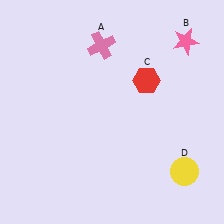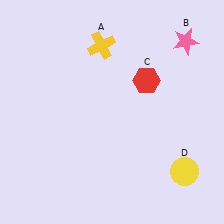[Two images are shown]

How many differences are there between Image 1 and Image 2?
There is 1 difference between the two images.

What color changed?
The cross (A) changed from pink in Image 1 to yellow in Image 2.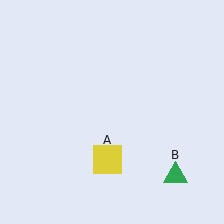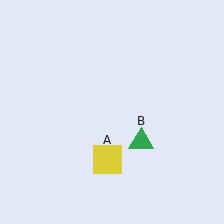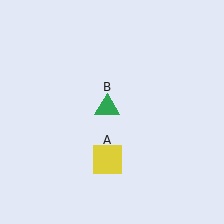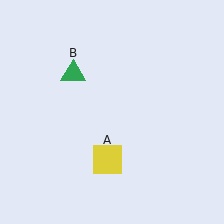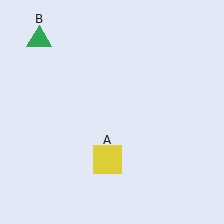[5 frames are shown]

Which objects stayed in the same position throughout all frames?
Yellow square (object A) remained stationary.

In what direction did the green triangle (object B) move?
The green triangle (object B) moved up and to the left.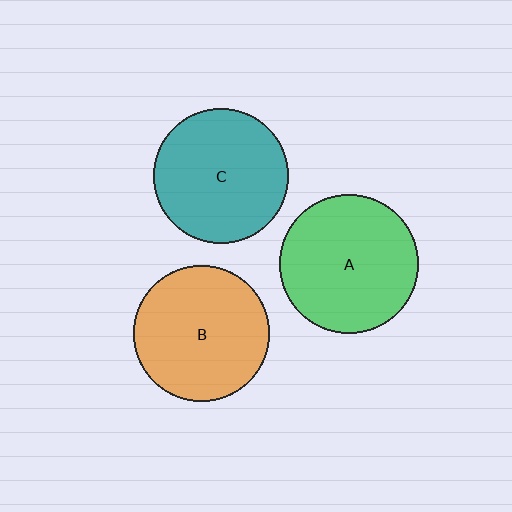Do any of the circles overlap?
No, none of the circles overlap.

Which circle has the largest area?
Circle A (green).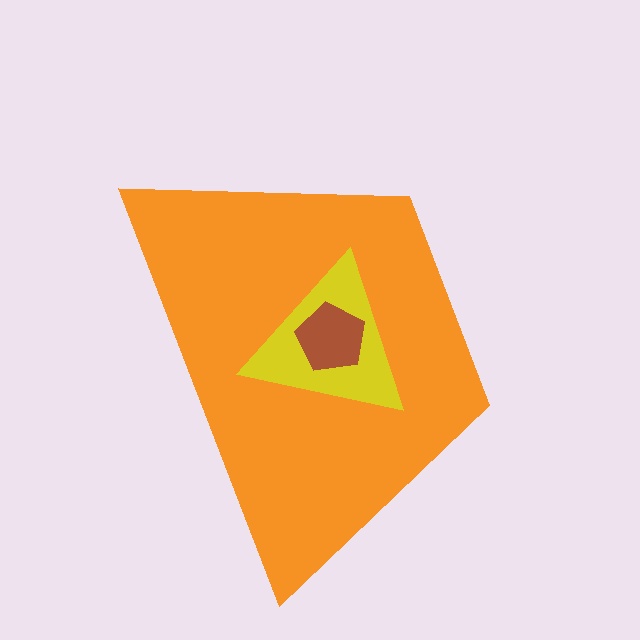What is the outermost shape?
The orange trapezoid.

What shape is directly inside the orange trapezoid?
The yellow triangle.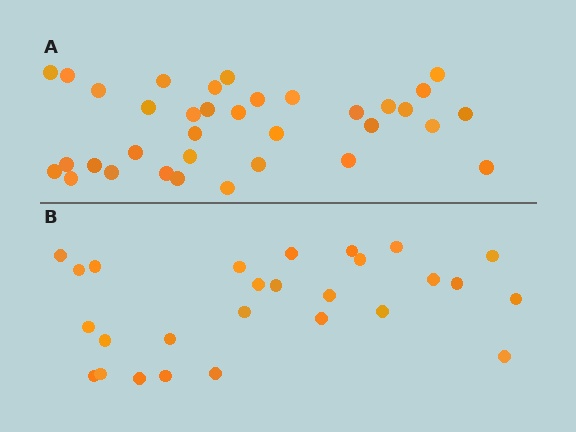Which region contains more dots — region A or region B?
Region A (the top region) has more dots.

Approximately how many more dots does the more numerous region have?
Region A has roughly 8 or so more dots than region B.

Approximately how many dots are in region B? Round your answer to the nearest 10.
About 30 dots. (The exact count is 27, which rounds to 30.)